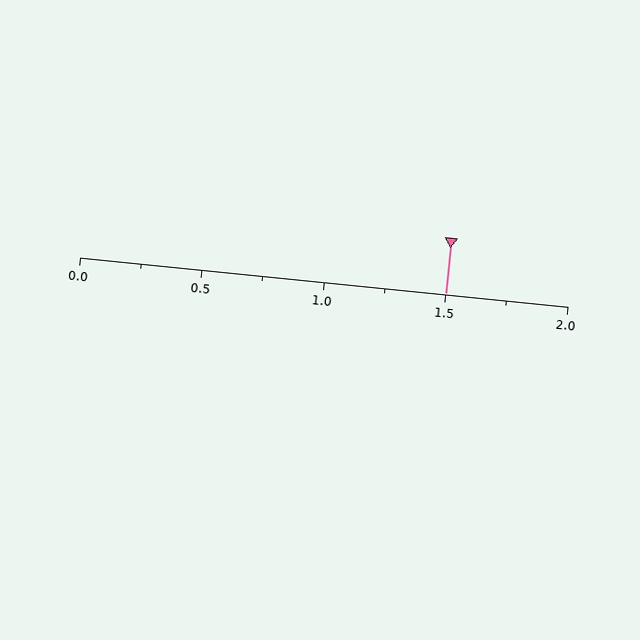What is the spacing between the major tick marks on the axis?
The major ticks are spaced 0.5 apart.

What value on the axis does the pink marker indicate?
The marker indicates approximately 1.5.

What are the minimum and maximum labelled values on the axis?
The axis runs from 0.0 to 2.0.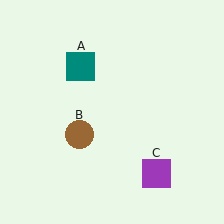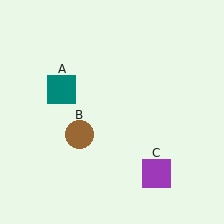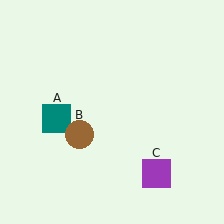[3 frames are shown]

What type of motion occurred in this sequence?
The teal square (object A) rotated counterclockwise around the center of the scene.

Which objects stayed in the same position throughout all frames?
Brown circle (object B) and purple square (object C) remained stationary.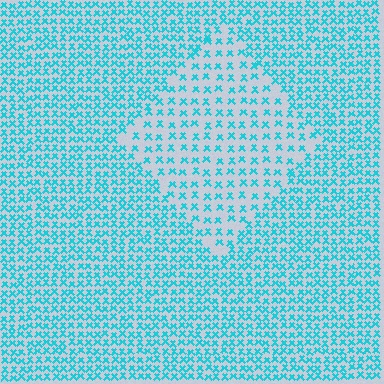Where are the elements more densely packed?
The elements are more densely packed outside the diamond boundary.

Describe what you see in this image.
The image contains small cyan elements arranged at two different densities. A diamond-shaped region is visible where the elements are less densely packed than the surrounding area.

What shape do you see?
I see a diamond.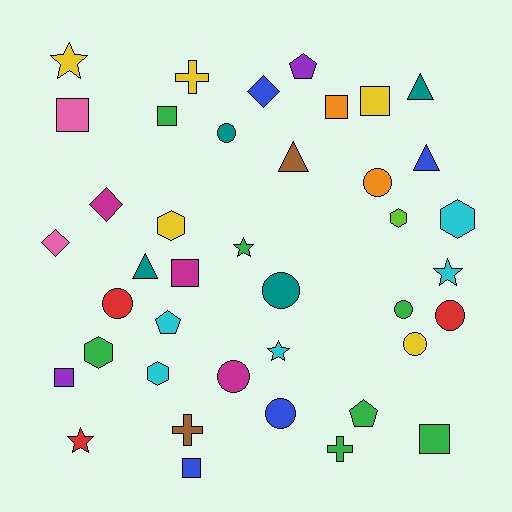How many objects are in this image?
There are 40 objects.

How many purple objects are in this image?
There are 2 purple objects.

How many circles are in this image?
There are 9 circles.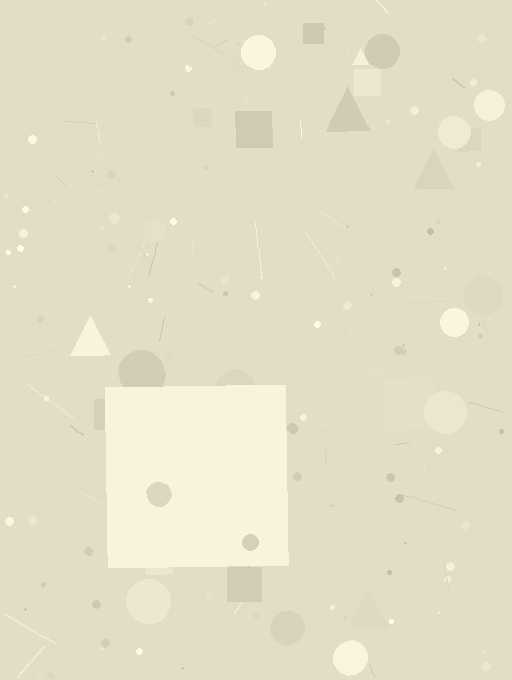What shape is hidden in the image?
A square is hidden in the image.